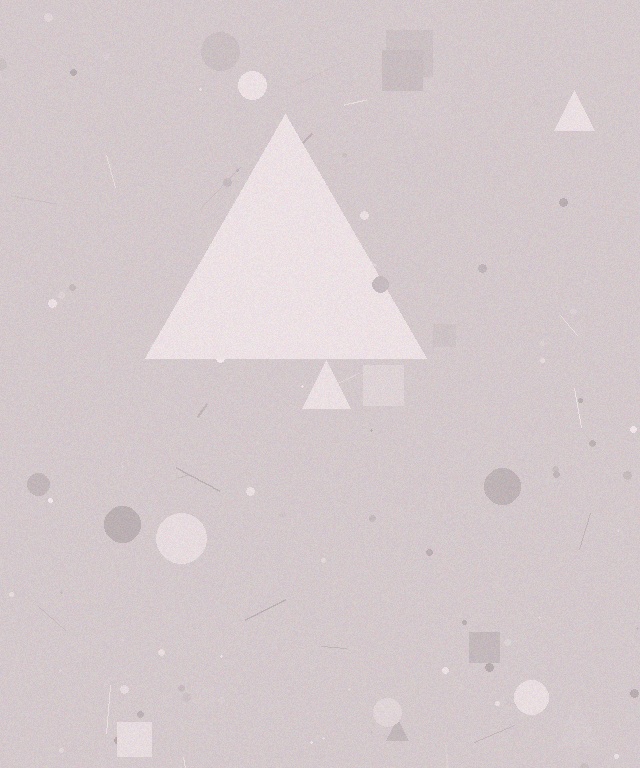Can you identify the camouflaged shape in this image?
The camouflaged shape is a triangle.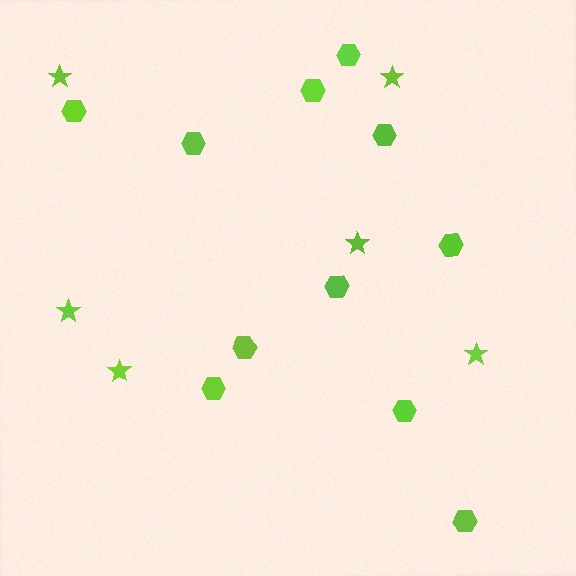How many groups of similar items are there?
There are 2 groups: one group of stars (6) and one group of hexagons (11).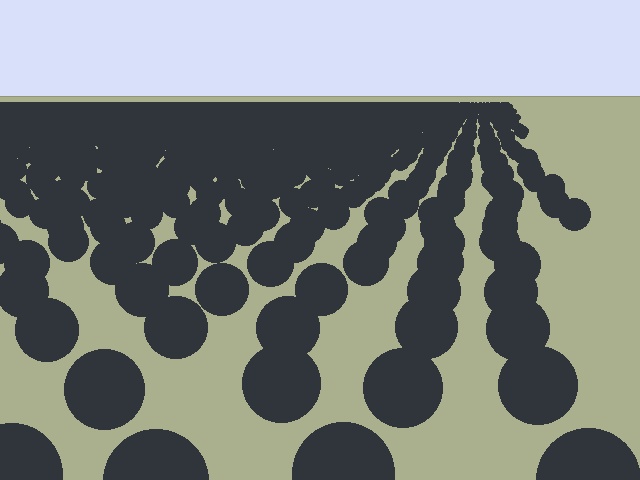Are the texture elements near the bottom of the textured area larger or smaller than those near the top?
Larger. Near the bottom, elements are closer to the viewer and appear at a bigger on-screen size.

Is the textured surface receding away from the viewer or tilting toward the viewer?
The surface is receding away from the viewer. Texture elements get smaller and denser toward the top.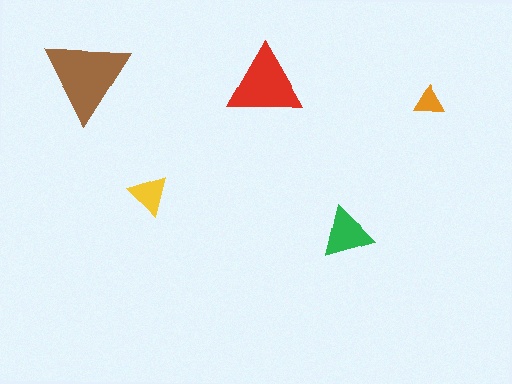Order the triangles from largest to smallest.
the brown one, the red one, the green one, the yellow one, the orange one.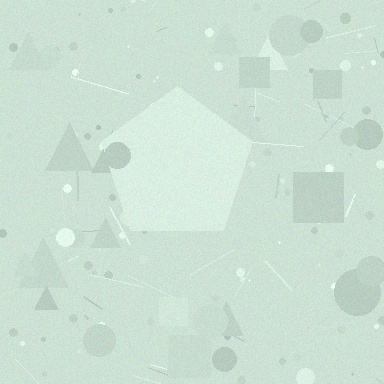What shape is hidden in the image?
A pentagon is hidden in the image.